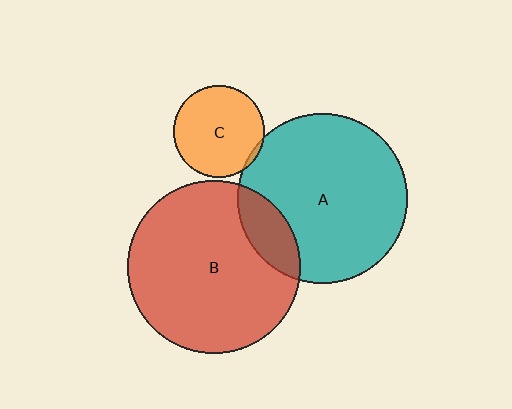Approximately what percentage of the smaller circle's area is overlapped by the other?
Approximately 15%.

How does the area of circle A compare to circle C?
Approximately 3.5 times.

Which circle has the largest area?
Circle B (red).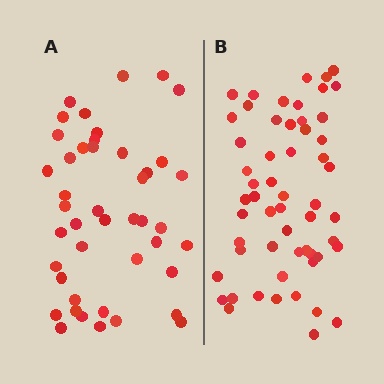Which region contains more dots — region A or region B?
Region B (the right region) has more dots.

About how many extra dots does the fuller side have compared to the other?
Region B has roughly 12 or so more dots than region A.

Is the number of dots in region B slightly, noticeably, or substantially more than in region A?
Region B has noticeably more, but not dramatically so. The ratio is roughly 1.3 to 1.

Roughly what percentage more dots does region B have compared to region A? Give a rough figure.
About 25% more.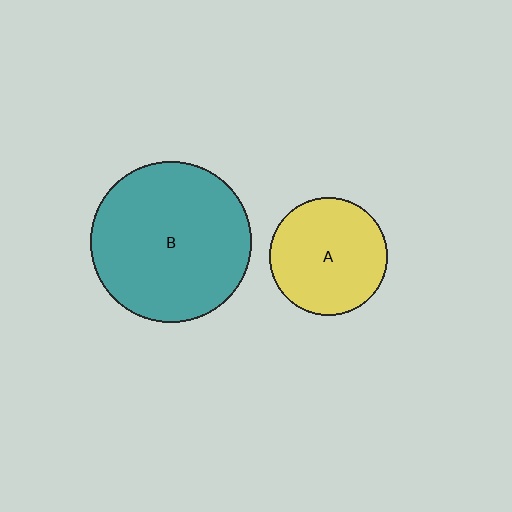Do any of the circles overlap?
No, none of the circles overlap.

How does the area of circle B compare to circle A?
Approximately 1.8 times.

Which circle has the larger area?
Circle B (teal).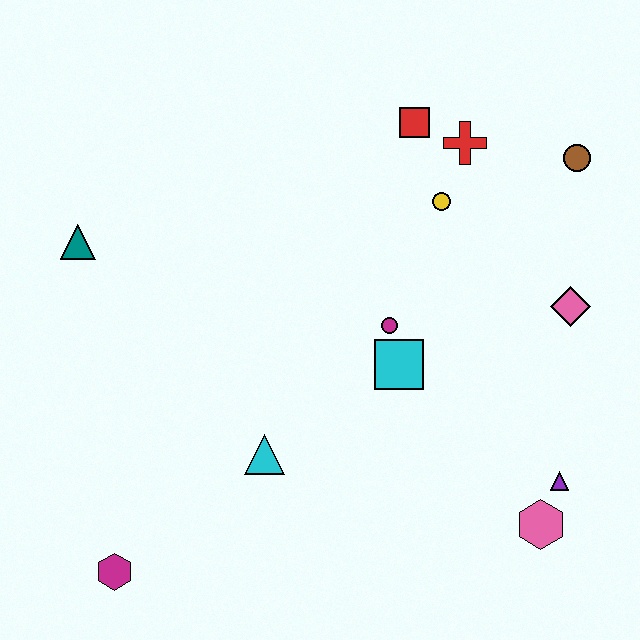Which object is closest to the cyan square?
The magenta circle is closest to the cyan square.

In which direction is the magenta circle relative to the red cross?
The magenta circle is below the red cross.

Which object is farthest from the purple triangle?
The teal triangle is farthest from the purple triangle.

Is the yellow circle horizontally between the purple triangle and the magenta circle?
Yes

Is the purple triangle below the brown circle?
Yes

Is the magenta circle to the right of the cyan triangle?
Yes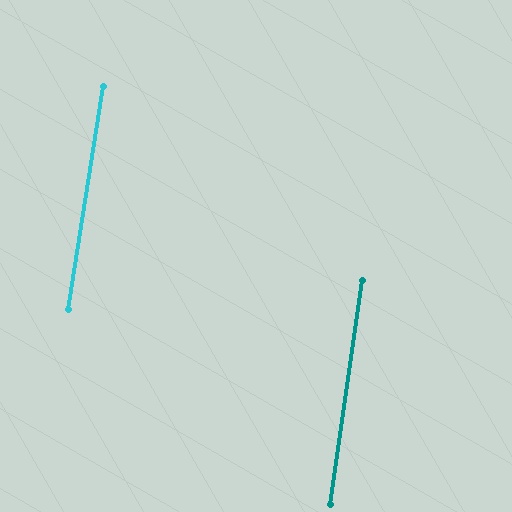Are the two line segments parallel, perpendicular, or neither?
Parallel — their directions differ by only 1.0°.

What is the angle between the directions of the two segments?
Approximately 1 degree.